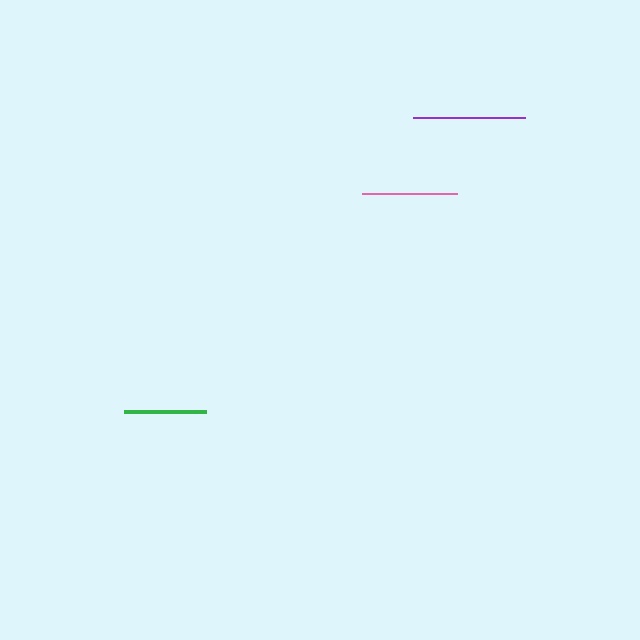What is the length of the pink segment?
The pink segment is approximately 96 pixels long.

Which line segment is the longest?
The purple line is the longest at approximately 112 pixels.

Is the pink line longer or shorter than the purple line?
The purple line is longer than the pink line.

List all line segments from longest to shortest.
From longest to shortest: purple, pink, green.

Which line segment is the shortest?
The green line is the shortest at approximately 82 pixels.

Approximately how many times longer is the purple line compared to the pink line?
The purple line is approximately 1.2 times the length of the pink line.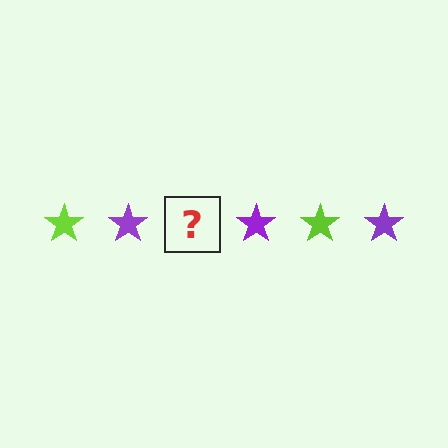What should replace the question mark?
The question mark should be replaced with a lime star.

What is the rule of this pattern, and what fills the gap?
The rule is that the pattern cycles through lime, purple stars. The gap should be filled with a lime star.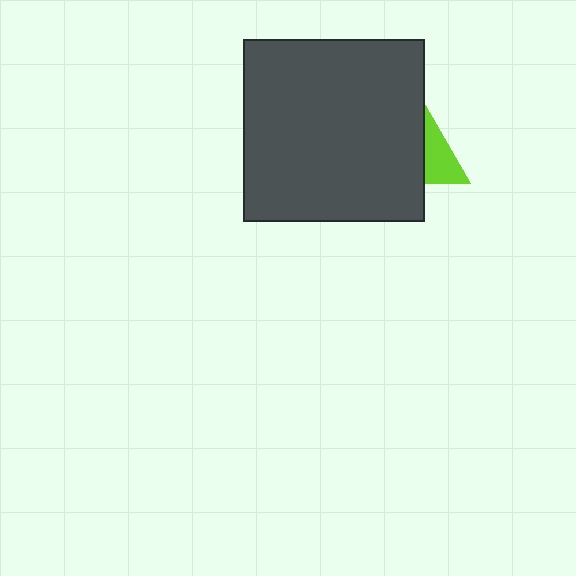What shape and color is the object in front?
The object in front is a dark gray square.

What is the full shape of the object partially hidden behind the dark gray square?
The partially hidden object is a lime triangle.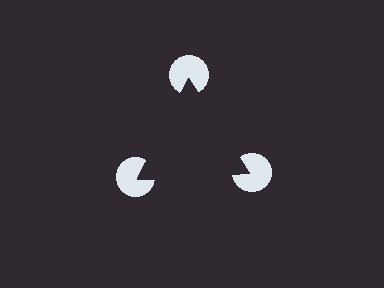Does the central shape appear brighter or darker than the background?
It typically appears slightly darker than the background, even though no actual brightness change is drawn.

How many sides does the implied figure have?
3 sides.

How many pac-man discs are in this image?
There are 3 — one at each vertex of the illusory triangle.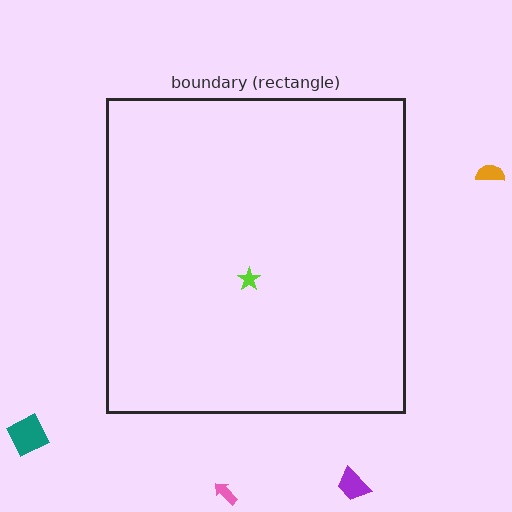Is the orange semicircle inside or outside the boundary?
Outside.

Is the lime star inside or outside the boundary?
Inside.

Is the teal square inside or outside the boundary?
Outside.